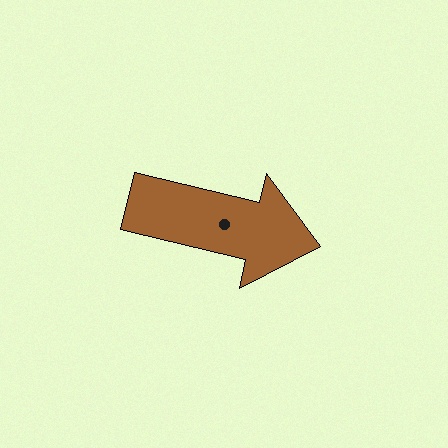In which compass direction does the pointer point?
East.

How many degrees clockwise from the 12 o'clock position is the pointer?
Approximately 103 degrees.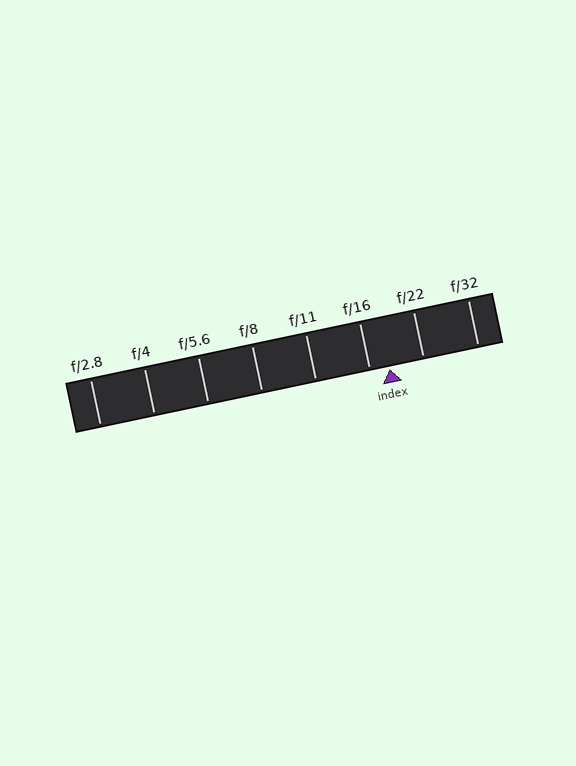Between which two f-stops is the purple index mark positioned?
The index mark is between f/16 and f/22.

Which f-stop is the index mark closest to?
The index mark is closest to f/16.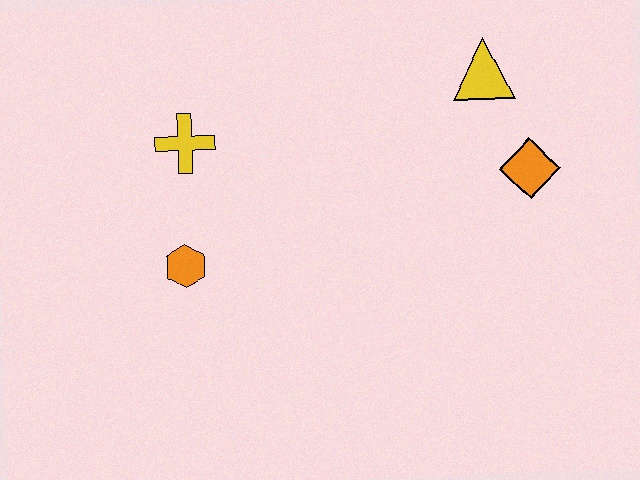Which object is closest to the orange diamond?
The yellow triangle is closest to the orange diamond.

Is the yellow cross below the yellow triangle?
Yes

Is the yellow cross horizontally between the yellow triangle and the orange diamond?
No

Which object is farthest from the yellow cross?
The orange diamond is farthest from the yellow cross.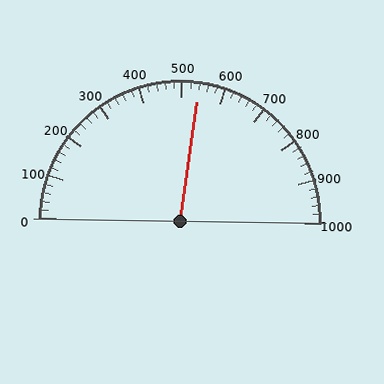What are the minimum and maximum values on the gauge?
The gauge ranges from 0 to 1000.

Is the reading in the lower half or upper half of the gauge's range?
The reading is in the upper half of the range (0 to 1000).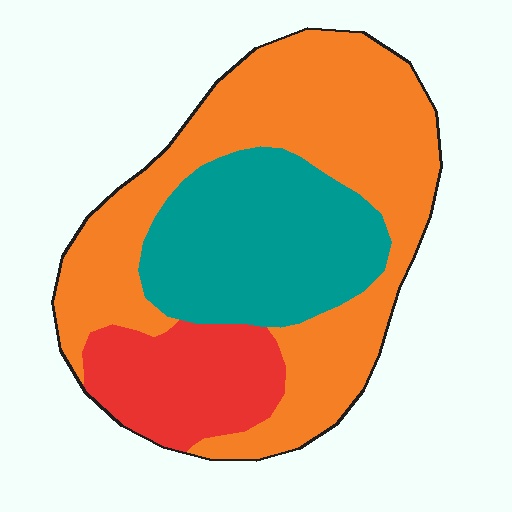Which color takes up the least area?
Red, at roughly 15%.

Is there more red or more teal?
Teal.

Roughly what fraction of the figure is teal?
Teal covers around 30% of the figure.